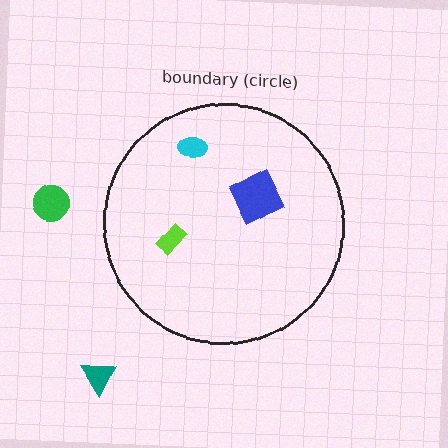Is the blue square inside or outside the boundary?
Inside.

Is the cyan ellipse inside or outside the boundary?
Inside.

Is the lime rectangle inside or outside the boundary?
Inside.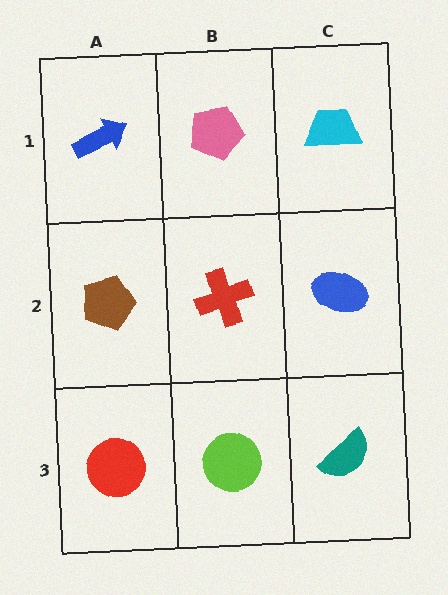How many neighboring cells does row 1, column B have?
3.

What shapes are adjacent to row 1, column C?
A blue ellipse (row 2, column C), a pink pentagon (row 1, column B).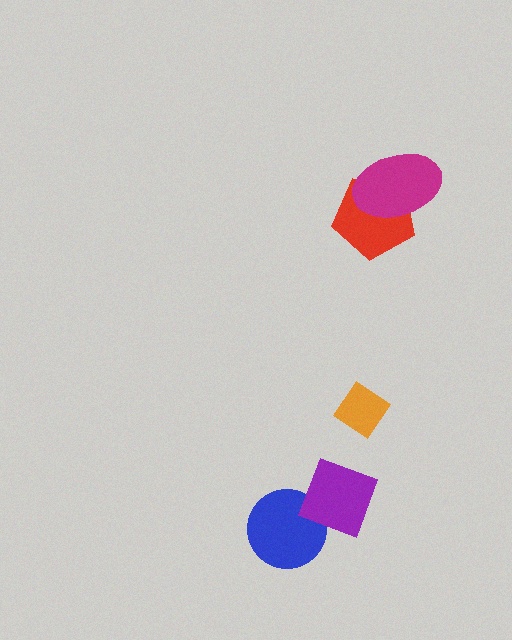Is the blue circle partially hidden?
Yes, it is partially covered by another shape.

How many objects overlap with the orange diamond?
0 objects overlap with the orange diamond.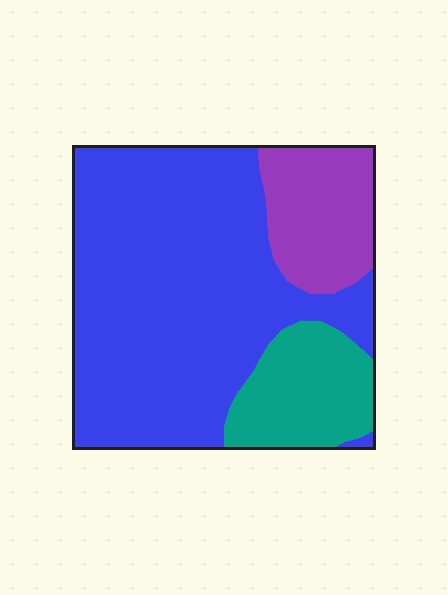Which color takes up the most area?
Blue, at roughly 65%.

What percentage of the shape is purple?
Purple covers roughly 15% of the shape.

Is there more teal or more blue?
Blue.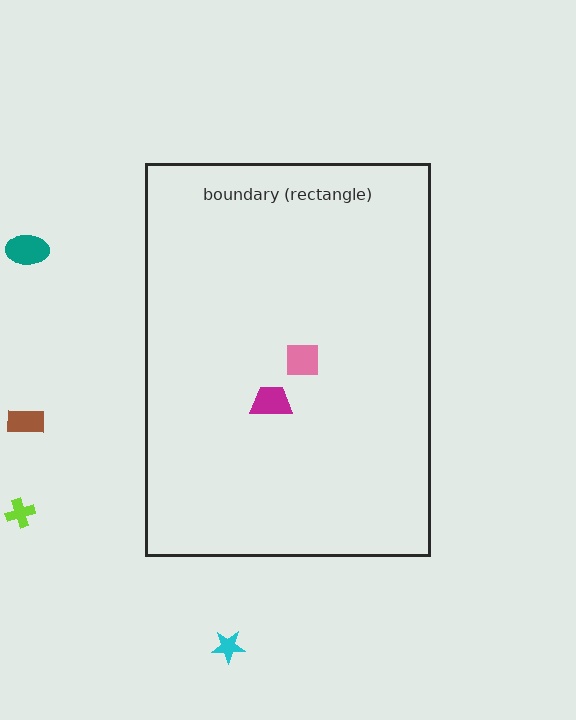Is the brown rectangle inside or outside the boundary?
Outside.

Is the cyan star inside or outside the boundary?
Outside.